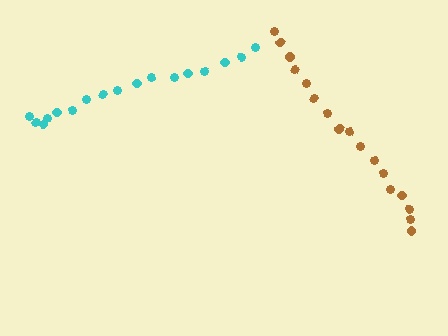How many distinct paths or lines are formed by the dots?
There are 2 distinct paths.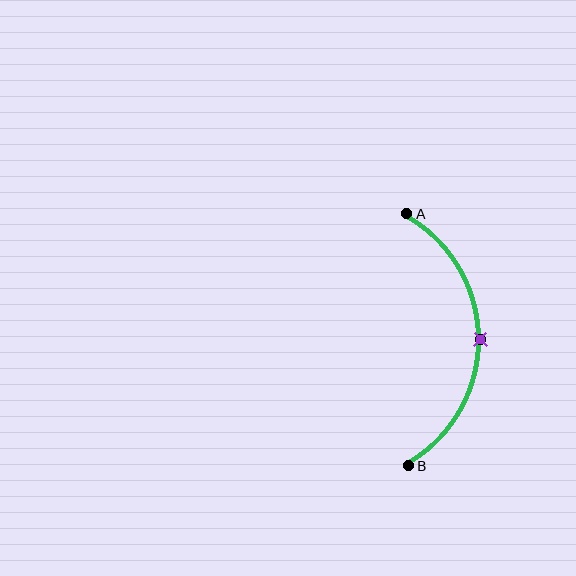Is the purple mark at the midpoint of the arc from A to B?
Yes. The purple mark lies on the arc at equal arc-length from both A and B — it is the arc midpoint.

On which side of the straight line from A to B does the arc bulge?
The arc bulges to the right of the straight line connecting A and B.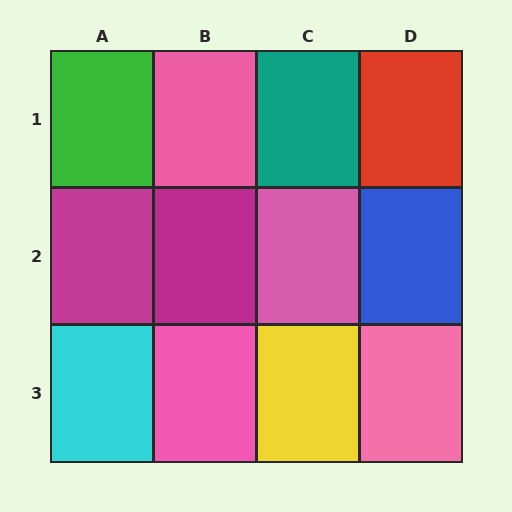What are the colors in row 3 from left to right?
Cyan, pink, yellow, pink.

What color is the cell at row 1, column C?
Teal.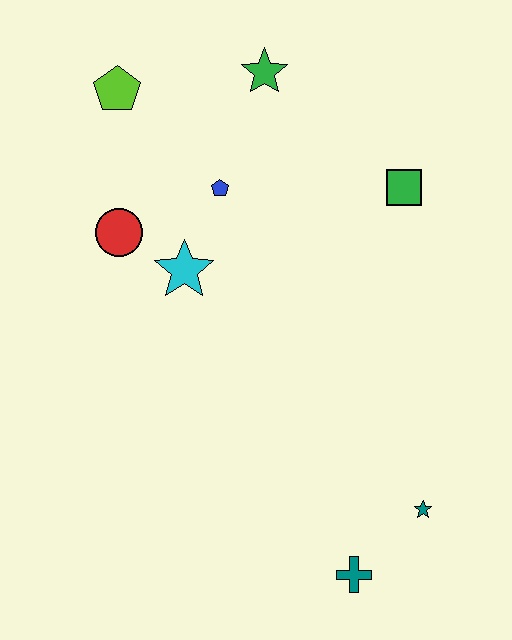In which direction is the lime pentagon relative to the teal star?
The lime pentagon is above the teal star.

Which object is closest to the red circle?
The cyan star is closest to the red circle.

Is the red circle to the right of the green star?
No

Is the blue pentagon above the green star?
No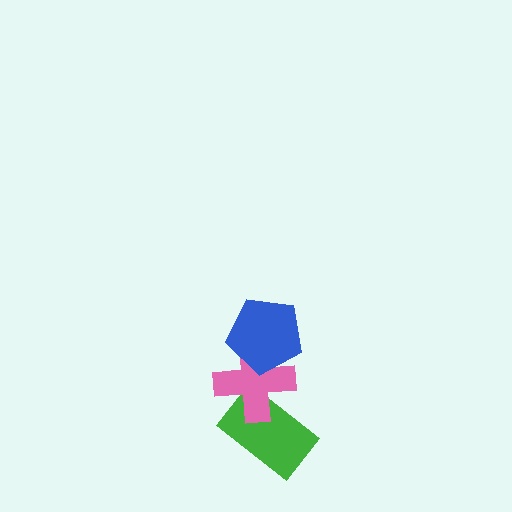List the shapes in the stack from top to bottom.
From top to bottom: the blue pentagon, the pink cross, the green rectangle.